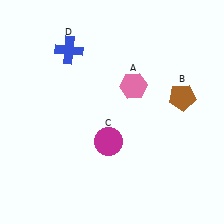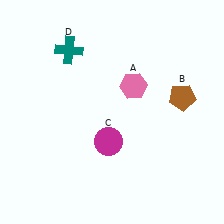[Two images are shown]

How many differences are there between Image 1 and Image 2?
There is 1 difference between the two images.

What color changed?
The cross (D) changed from blue in Image 1 to teal in Image 2.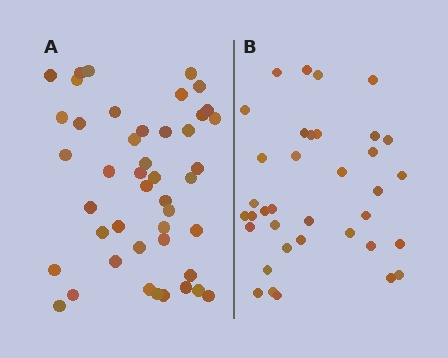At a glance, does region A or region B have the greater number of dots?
Region A (the left region) has more dots.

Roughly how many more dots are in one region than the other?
Region A has roughly 8 or so more dots than region B.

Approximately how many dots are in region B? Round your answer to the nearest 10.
About 40 dots. (The exact count is 36, which rounds to 40.)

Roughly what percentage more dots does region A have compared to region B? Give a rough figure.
About 25% more.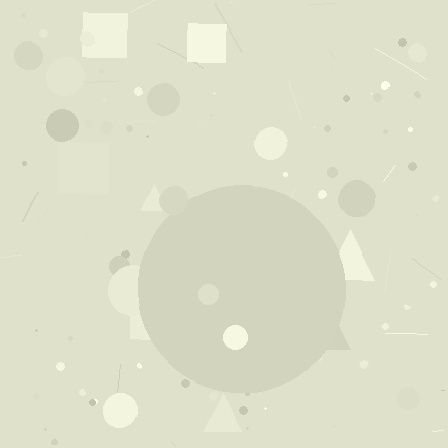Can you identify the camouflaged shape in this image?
The camouflaged shape is a circle.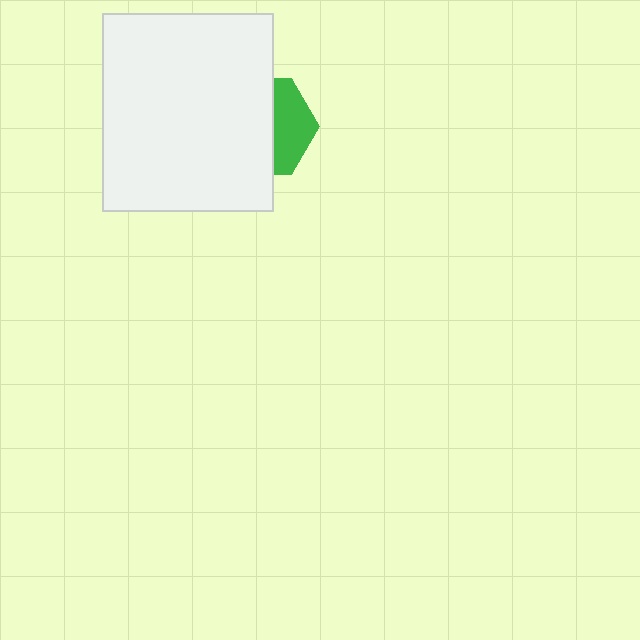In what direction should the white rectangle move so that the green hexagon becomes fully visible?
The white rectangle should move left. That is the shortest direction to clear the overlap and leave the green hexagon fully visible.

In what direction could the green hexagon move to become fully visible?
The green hexagon could move right. That would shift it out from behind the white rectangle entirely.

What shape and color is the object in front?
The object in front is a white rectangle.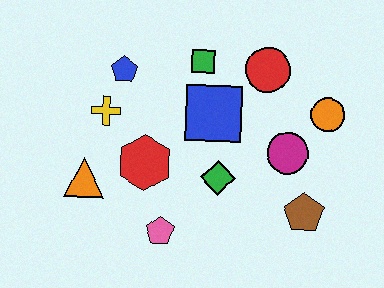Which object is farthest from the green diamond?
The blue pentagon is farthest from the green diamond.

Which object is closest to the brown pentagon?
The magenta circle is closest to the brown pentagon.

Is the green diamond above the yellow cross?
No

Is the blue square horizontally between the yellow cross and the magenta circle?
Yes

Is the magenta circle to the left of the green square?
No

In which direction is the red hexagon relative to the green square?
The red hexagon is below the green square.